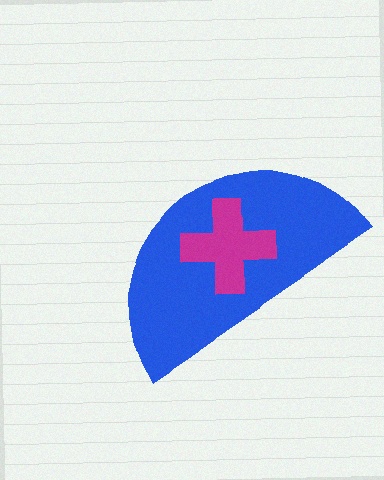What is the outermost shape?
The blue semicircle.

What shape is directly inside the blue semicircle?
The magenta cross.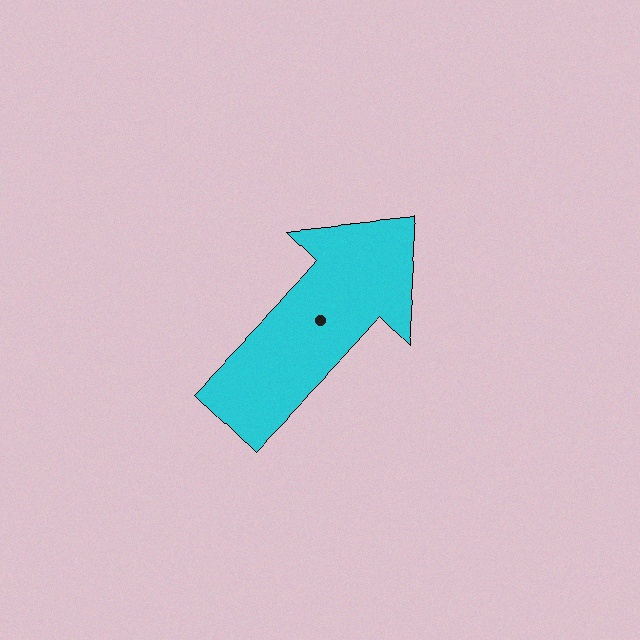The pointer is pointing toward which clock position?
Roughly 1 o'clock.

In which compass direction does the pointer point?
Northeast.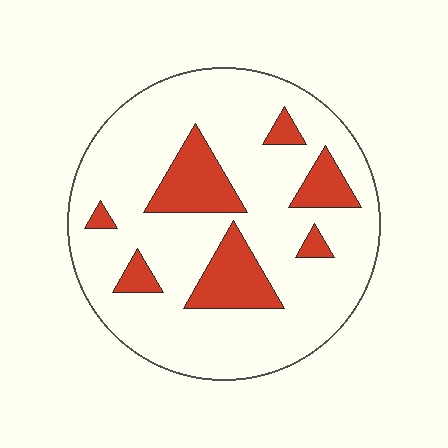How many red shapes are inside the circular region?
7.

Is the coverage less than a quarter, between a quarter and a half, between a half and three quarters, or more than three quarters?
Less than a quarter.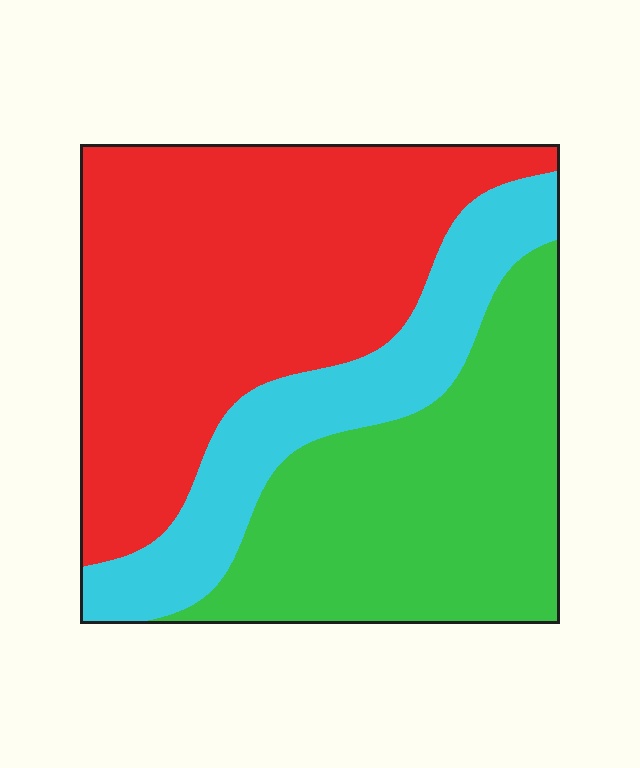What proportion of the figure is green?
Green covers about 35% of the figure.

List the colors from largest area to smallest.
From largest to smallest: red, green, cyan.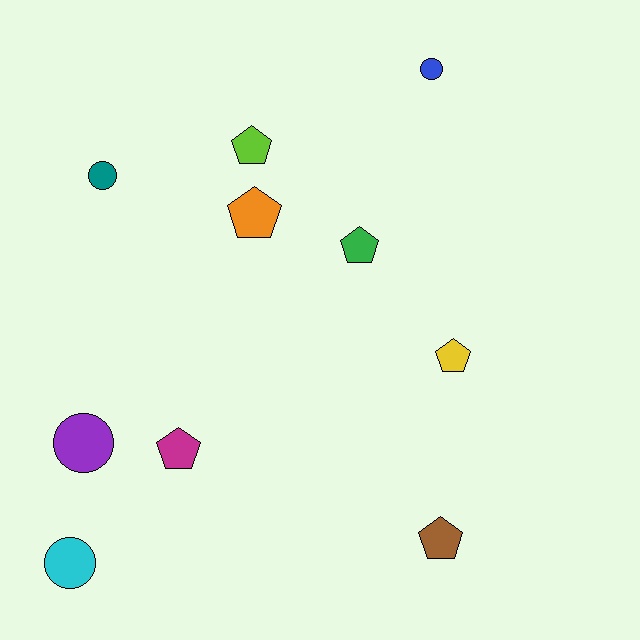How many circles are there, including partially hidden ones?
There are 4 circles.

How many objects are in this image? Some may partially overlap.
There are 10 objects.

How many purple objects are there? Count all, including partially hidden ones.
There is 1 purple object.